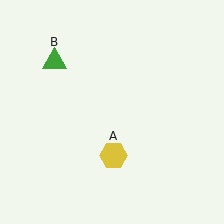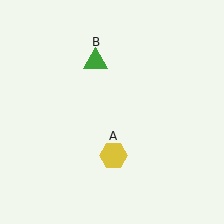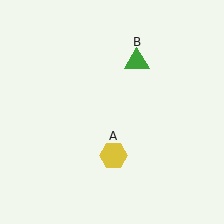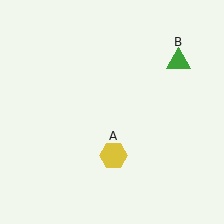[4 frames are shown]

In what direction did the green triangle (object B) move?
The green triangle (object B) moved right.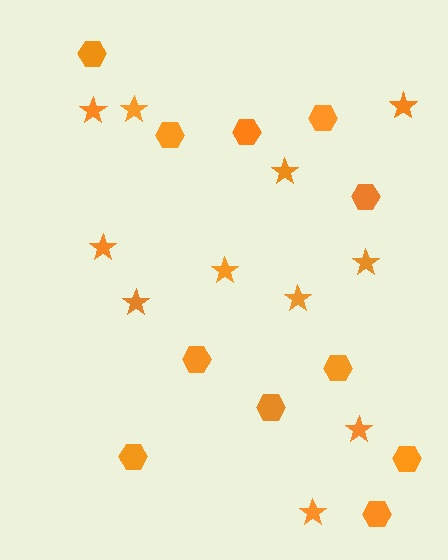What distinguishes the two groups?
There are 2 groups: one group of stars (11) and one group of hexagons (11).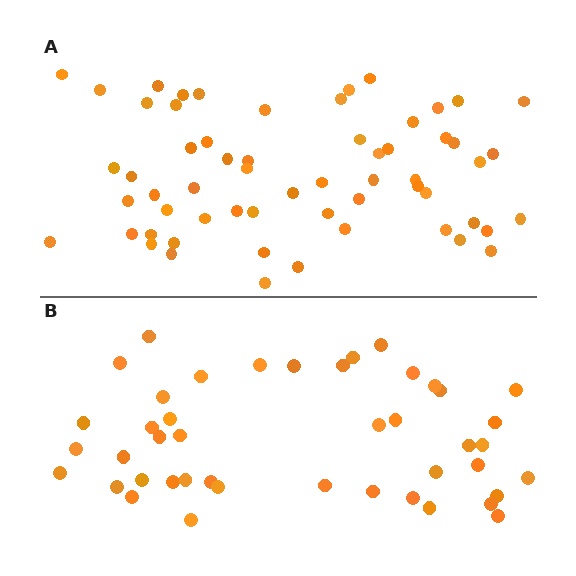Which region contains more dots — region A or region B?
Region A (the top region) has more dots.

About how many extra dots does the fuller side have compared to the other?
Region A has approximately 15 more dots than region B.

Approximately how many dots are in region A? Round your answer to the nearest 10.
About 60 dots.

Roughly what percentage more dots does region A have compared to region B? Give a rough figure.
About 35% more.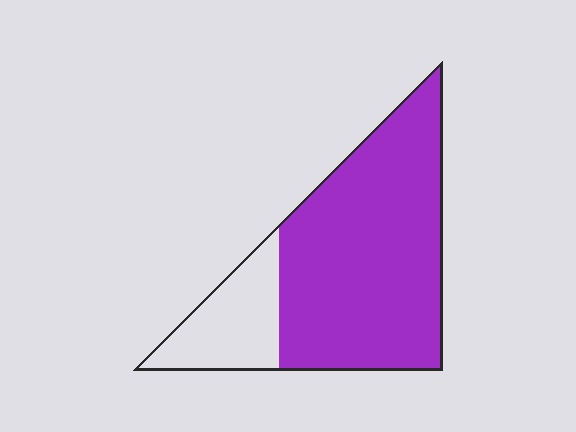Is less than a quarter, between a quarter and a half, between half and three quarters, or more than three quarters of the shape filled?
More than three quarters.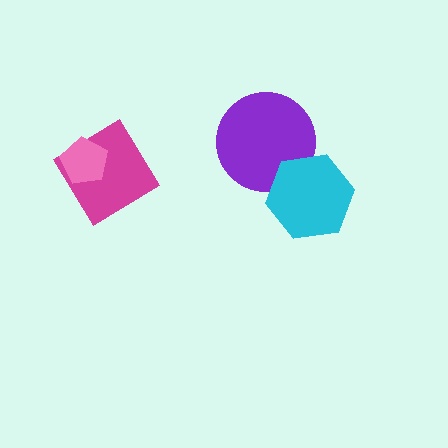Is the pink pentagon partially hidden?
No, no other shape covers it.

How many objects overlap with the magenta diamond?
1 object overlaps with the magenta diamond.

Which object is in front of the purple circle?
The cyan hexagon is in front of the purple circle.